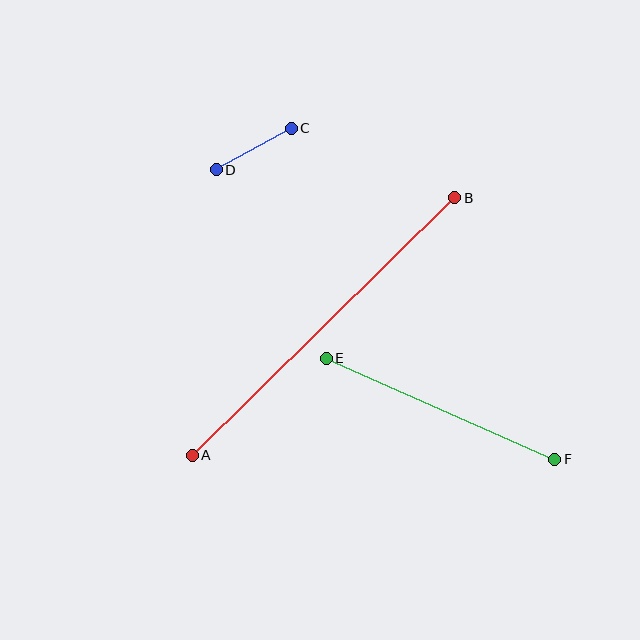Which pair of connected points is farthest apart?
Points A and B are farthest apart.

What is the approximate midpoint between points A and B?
The midpoint is at approximately (323, 327) pixels.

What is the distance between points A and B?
The distance is approximately 368 pixels.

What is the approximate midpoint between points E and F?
The midpoint is at approximately (440, 409) pixels.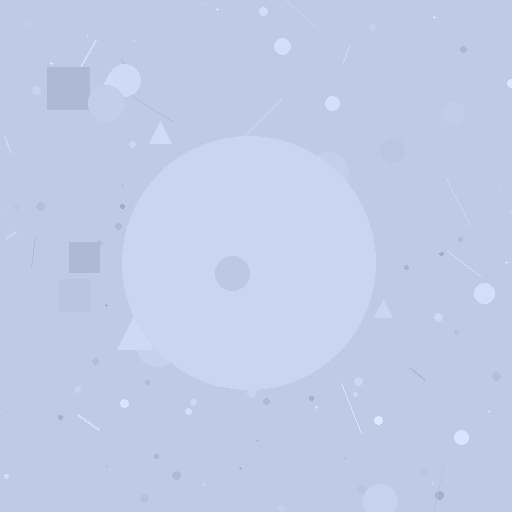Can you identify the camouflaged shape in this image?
The camouflaged shape is a circle.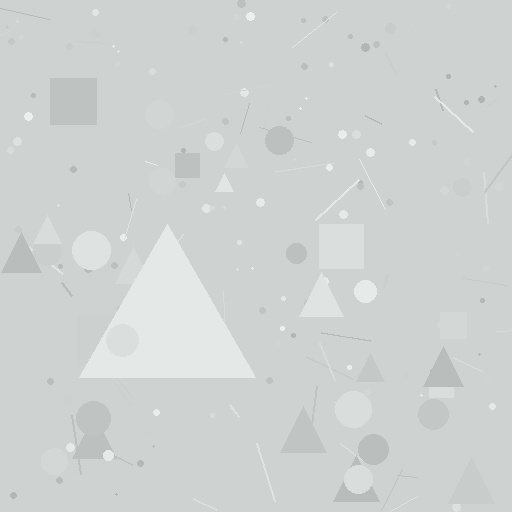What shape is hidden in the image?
A triangle is hidden in the image.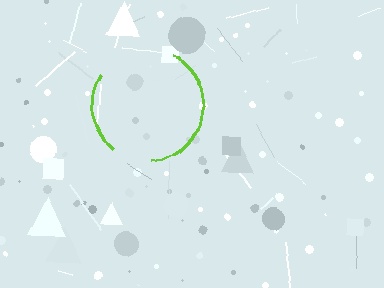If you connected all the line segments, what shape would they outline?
They would outline a circle.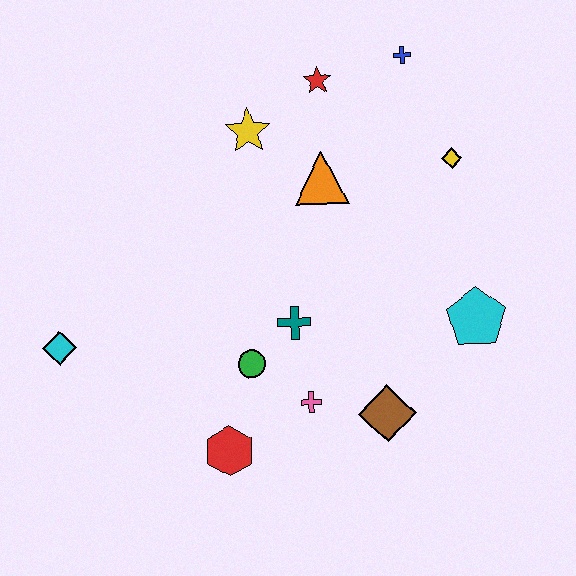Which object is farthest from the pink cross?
The blue cross is farthest from the pink cross.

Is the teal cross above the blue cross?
No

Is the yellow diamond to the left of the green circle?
No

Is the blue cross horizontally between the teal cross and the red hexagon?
No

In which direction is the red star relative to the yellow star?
The red star is to the right of the yellow star.